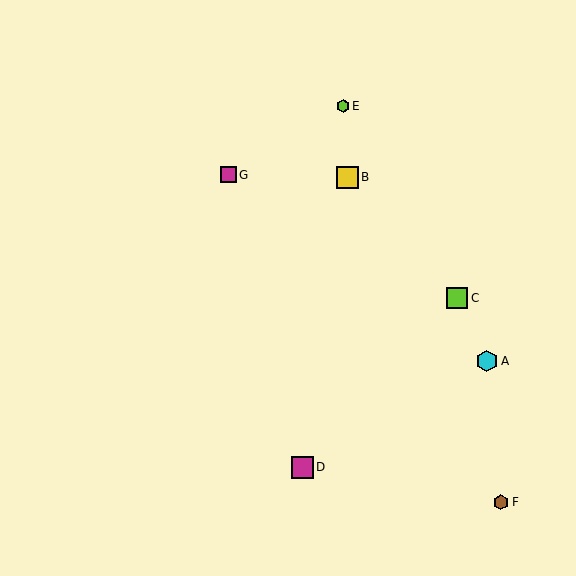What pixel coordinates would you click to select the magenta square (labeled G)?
Click at (228, 175) to select the magenta square G.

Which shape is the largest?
The lime square (labeled C) is the largest.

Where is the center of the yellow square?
The center of the yellow square is at (348, 177).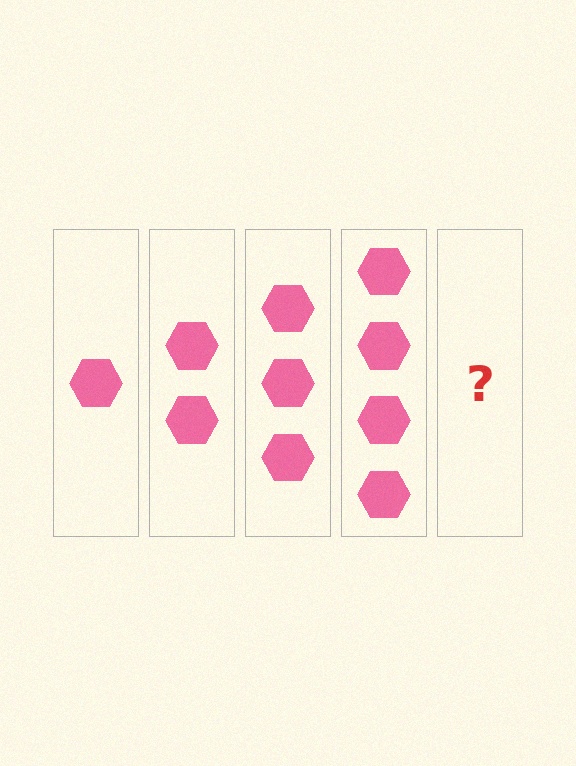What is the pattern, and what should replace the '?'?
The pattern is that each step adds one more hexagon. The '?' should be 5 hexagons.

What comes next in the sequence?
The next element should be 5 hexagons.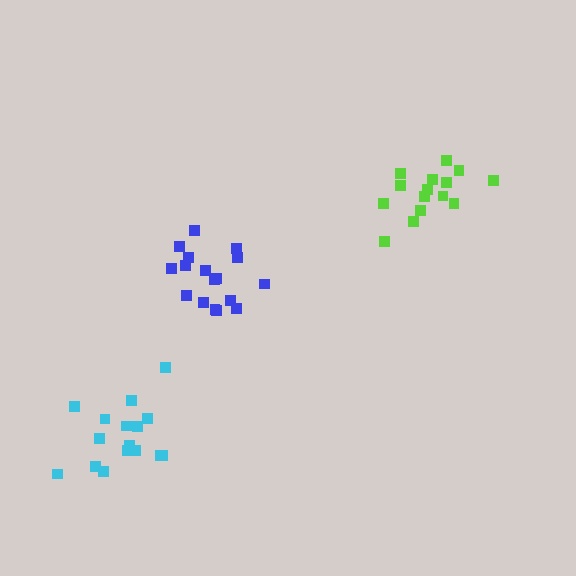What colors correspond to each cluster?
The clusters are colored: blue, lime, cyan.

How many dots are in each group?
Group 1: 17 dots, Group 2: 15 dots, Group 3: 16 dots (48 total).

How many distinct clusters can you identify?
There are 3 distinct clusters.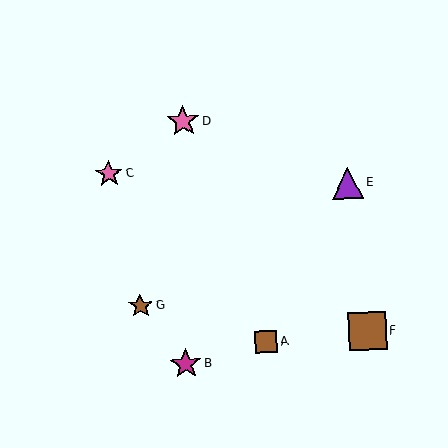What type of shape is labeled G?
Shape G is a brown star.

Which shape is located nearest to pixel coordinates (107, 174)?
The pink star (labeled C) at (109, 174) is nearest to that location.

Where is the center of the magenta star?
The center of the magenta star is at (186, 364).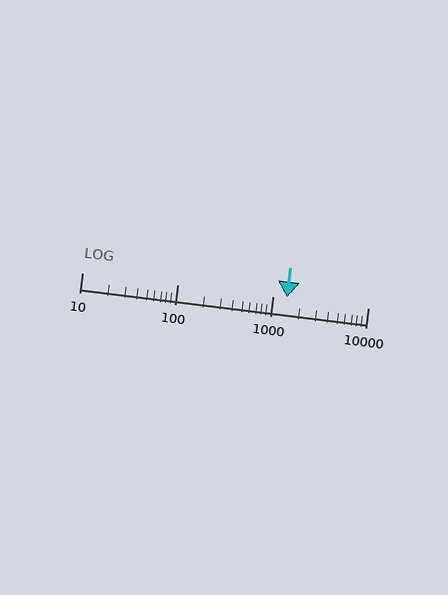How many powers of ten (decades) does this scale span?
The scale spans 3 decades, from 10 to 10000.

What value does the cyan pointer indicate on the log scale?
The pointer indicates approximately 1400.